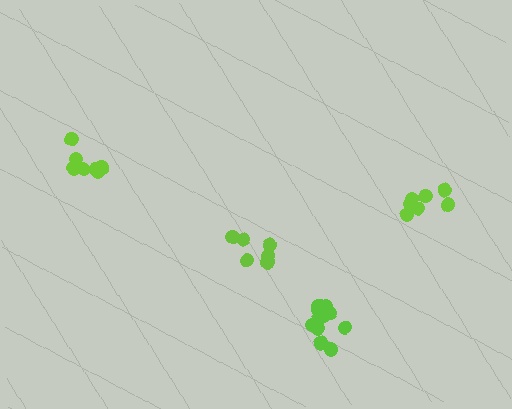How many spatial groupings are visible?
There are 4 spatial groupings.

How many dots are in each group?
Group 1: 7 dots, Group 2: 7 dots, Group 3: 6 dots, Group 4: 11 dots (31 total).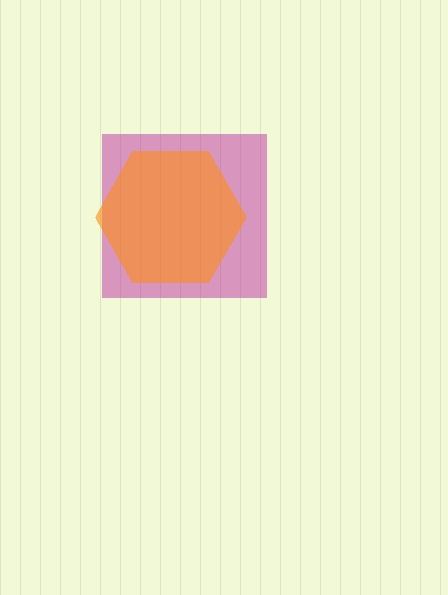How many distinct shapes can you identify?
There are 2 distinct shapes: a magenta square, an orange hexagon.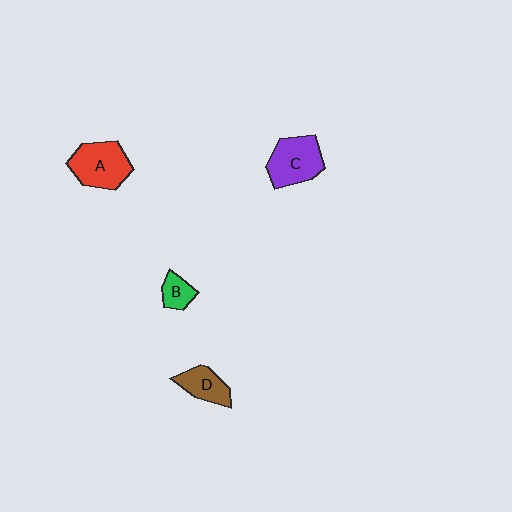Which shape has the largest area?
Shape A (red).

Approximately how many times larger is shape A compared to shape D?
Approximately 1.6 times.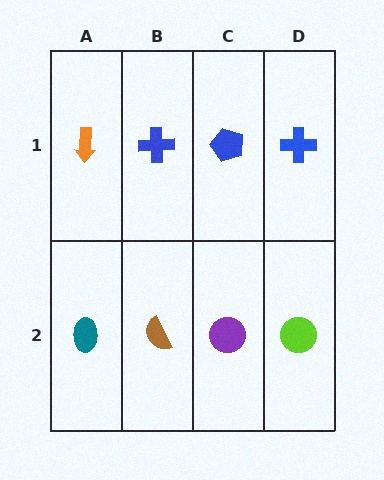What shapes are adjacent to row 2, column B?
A blue cross (row 1, column B), a teal ellipse (row 2, column A), a purple circle (row 2, column C).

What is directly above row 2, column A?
An orange arrow.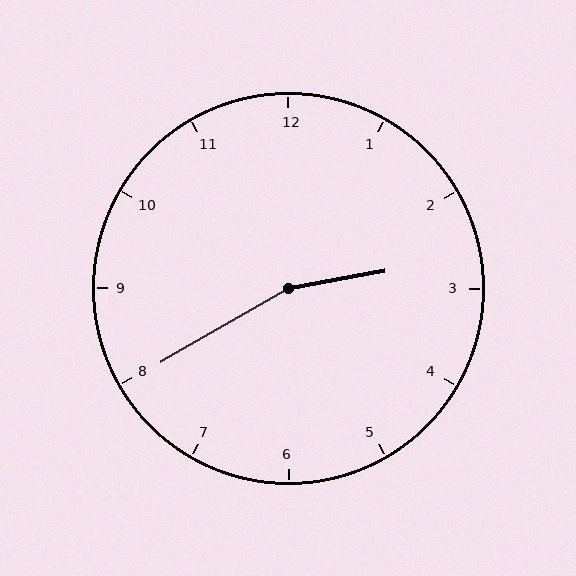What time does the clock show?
2:40.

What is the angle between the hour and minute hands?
Approximately 160 degrees.